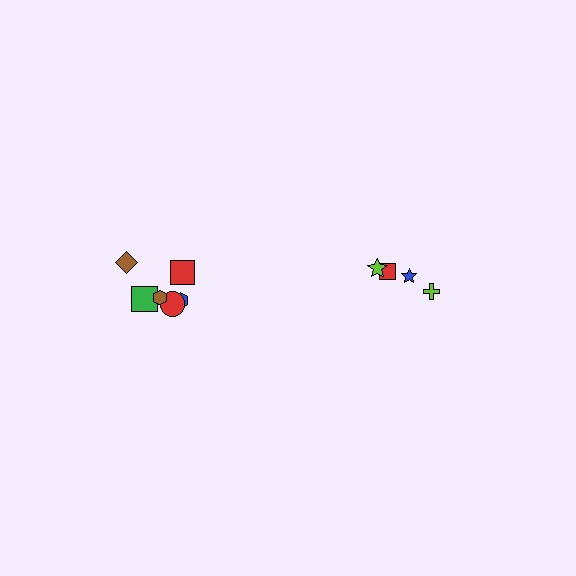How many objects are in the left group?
There are 7 objects.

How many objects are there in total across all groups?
There are 11 objects.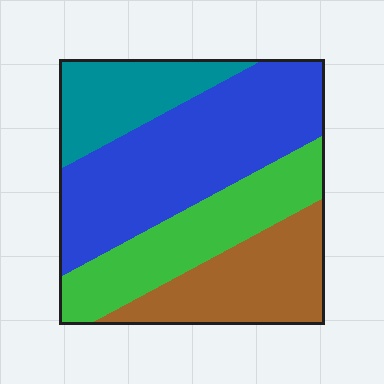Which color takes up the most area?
Blue, at roughly 40%.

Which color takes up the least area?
Teal, at roughly 15%.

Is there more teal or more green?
Green.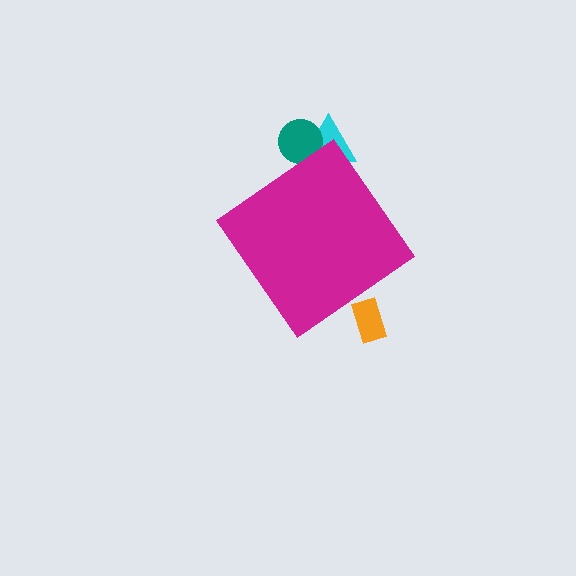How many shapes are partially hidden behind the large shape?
3 shapes are partially hidden.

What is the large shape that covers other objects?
A magenta diamond.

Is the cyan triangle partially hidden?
Yes, the cyan triangle is partially hidden behind the magenta diamond.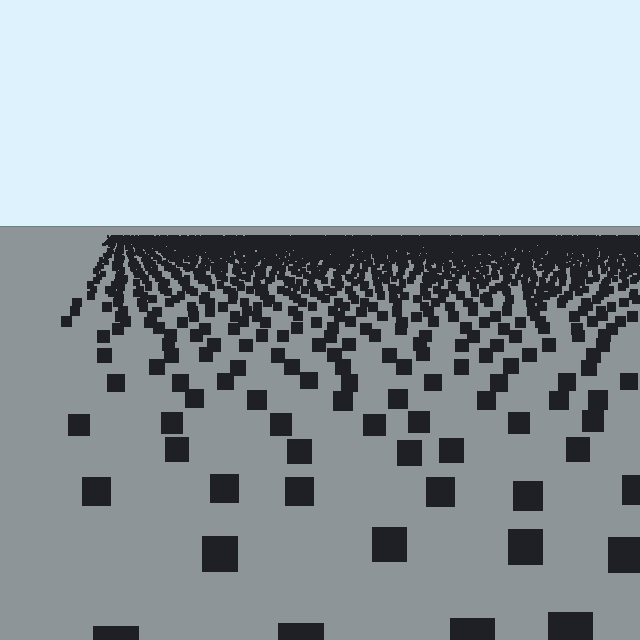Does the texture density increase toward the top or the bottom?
Density increases toward the top.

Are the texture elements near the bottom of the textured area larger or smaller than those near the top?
Larger. Near the bottom, elements are closer to the viewer and appear at a bigger on-screen size.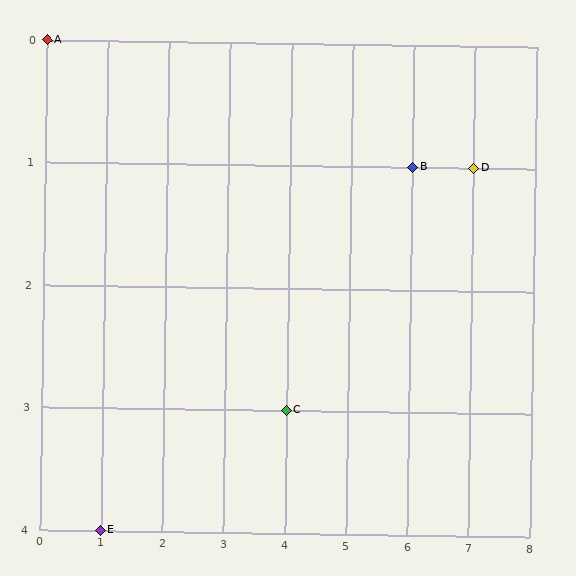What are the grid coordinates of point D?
Point D is at grid coordinates (7, 1).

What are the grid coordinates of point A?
Point A is at grid coordinates (0, 0).